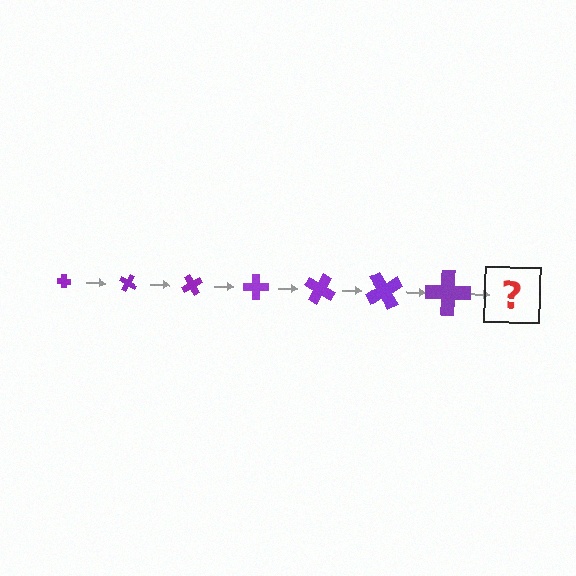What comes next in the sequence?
The next element should be a cross, larger than the previous one and rotated 210 degrees from the start.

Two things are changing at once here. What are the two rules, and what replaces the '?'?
The two rules are that the cross grows larger each step and it rotates 30 degrees each step. The '?' should be a cross, larger than the previous one and rotated 210 degrees from the start.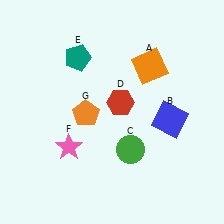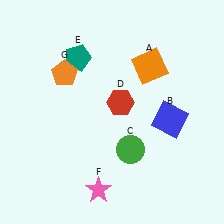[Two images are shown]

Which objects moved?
The objects that moved are: the pink star (F), the orange pentagon (G).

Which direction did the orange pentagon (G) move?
The orange pentagon (G) moved up.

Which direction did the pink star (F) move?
The pink star (F) moved down.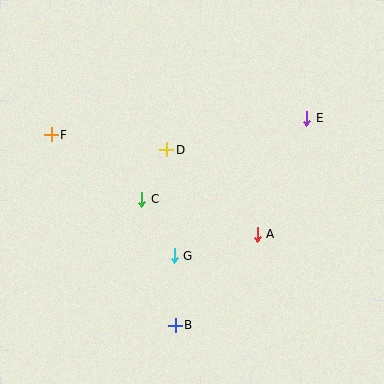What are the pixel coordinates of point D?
Point D is at (167, 150).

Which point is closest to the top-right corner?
Point E is closest to the top-right corner.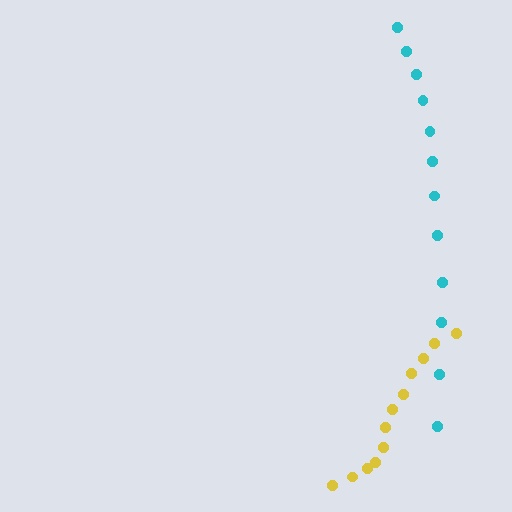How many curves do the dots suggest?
There are 2 distinct paths.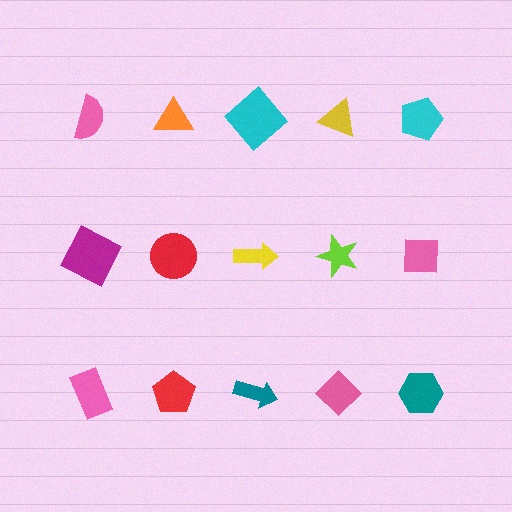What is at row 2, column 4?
A lime star.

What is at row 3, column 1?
A pink rectangle.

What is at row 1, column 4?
A yellow triangle.